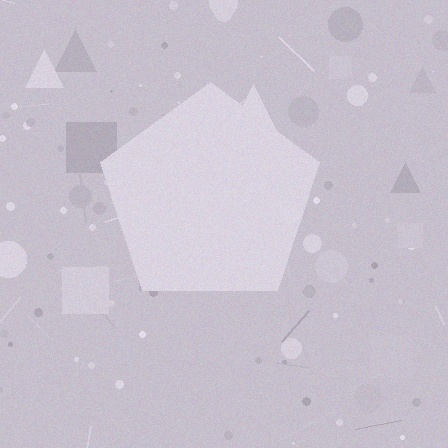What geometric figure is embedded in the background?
A pentagon is embedded in the background.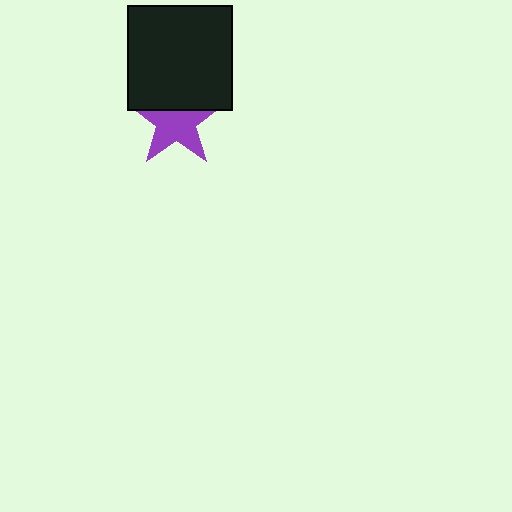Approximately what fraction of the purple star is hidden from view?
Roughly 36% of the purple star is hidden behind the black square.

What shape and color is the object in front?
The object in front is a black square.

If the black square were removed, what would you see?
You would see the complete purple star.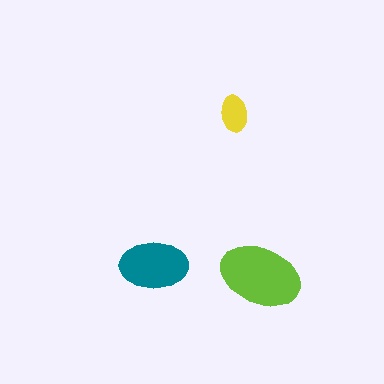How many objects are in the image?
There are 3 objects in the image.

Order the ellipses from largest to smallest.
the lime one, the teal one, the yellow one.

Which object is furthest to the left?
The teal ellipse is leftmost.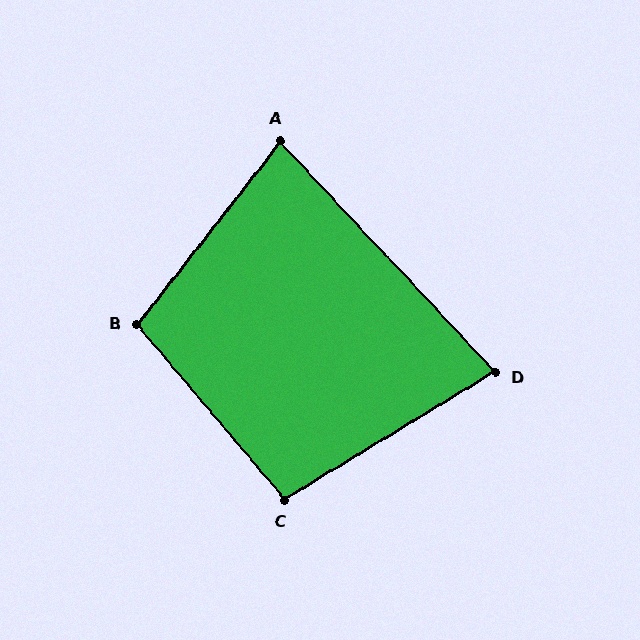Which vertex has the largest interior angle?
B, at approximately 102 degrees.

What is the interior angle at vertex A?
Approximately 81 degrees (acute).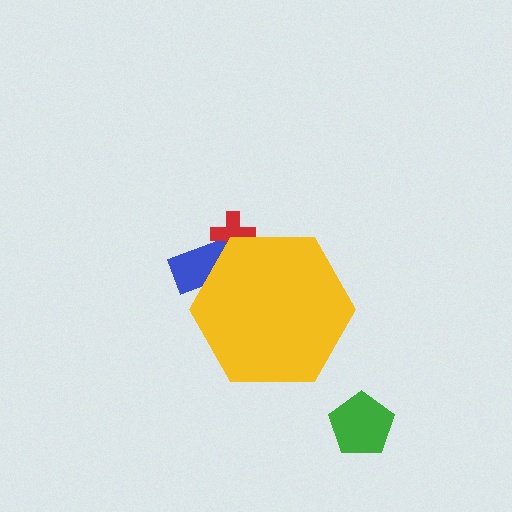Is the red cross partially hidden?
Yes, the red cross is partially hidden behind the yellow hexagon.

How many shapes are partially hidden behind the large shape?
2 shapes are partially hidden.